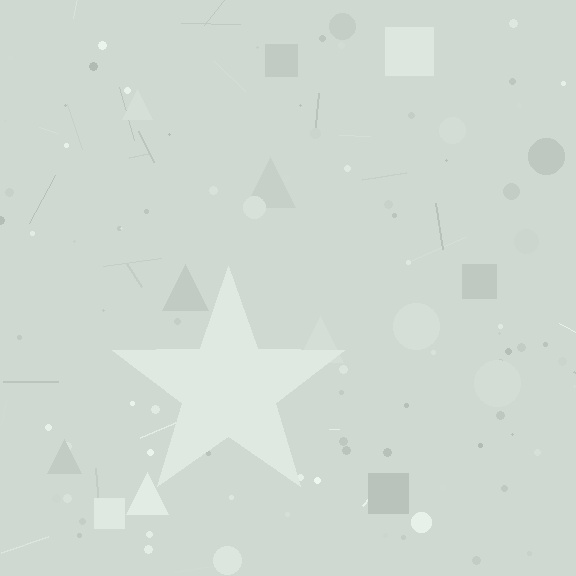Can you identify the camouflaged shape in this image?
The camouflaged shape is a star.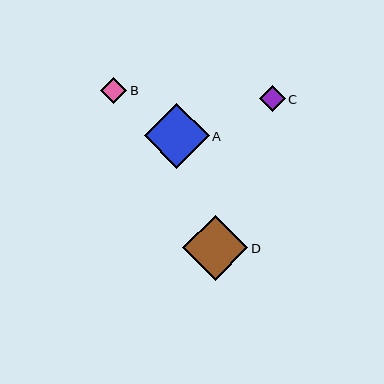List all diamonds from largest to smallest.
From largest to smallest: A, D, B, C.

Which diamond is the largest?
Diamond A is the largest with a size of approximately 65 pixels.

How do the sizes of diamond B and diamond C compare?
Diamond B and diamond C are approximately the same size.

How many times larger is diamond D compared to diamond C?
Diamond D is approximately 2.6 times the size of diamond C.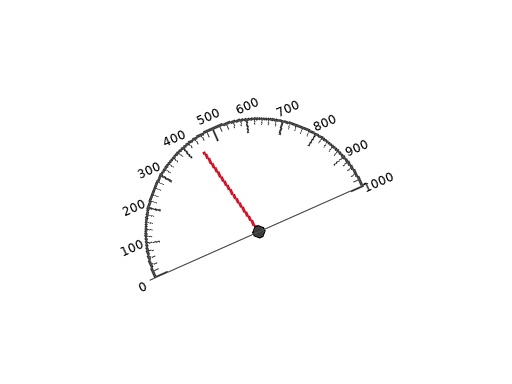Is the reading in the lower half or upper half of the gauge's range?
The reading is in the lower half of the range (0 to 1000).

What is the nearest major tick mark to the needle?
The nearest major tick mark is 400.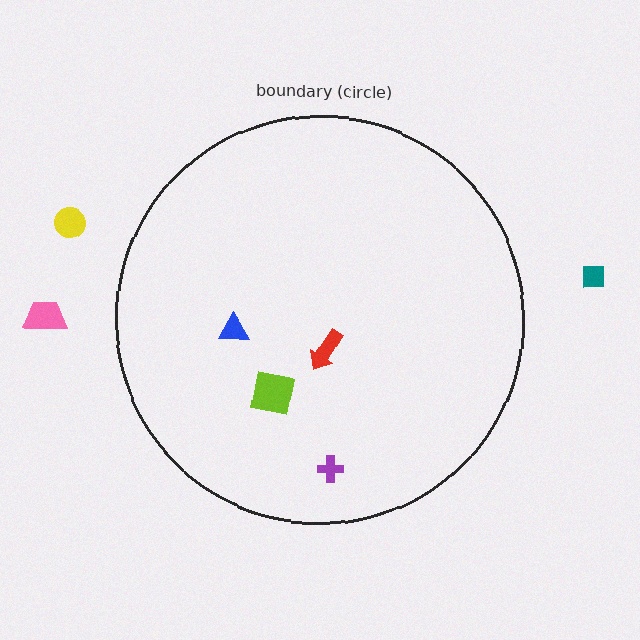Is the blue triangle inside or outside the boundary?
Inside.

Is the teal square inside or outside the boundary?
Outside.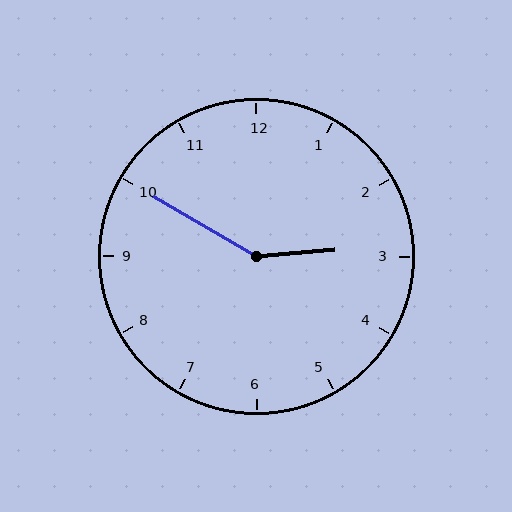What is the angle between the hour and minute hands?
Approximately 145 degrees.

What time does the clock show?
2:50.